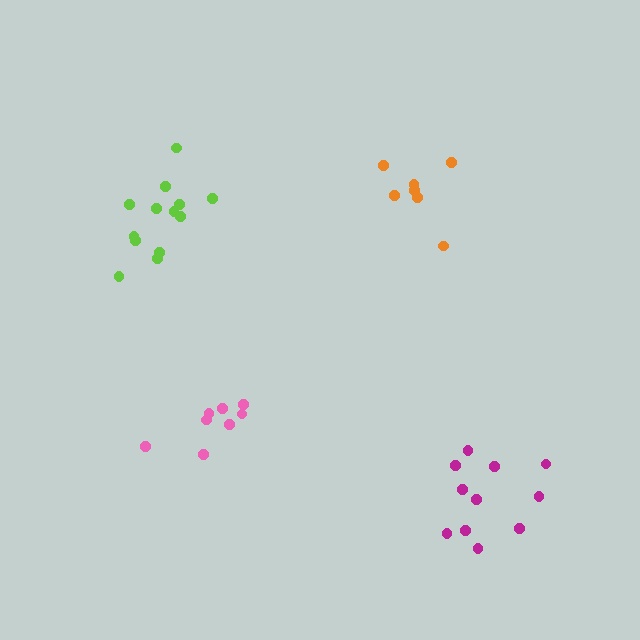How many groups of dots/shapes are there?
There are 4 groups.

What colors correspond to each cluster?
The clusters are colored: pink, orange, lime, magenta.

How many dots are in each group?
Group 1: 8 dots, Group 2: 7 dots, Group 3: 13 dots, Group 4: 11 dots (39 total).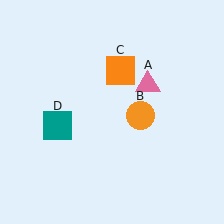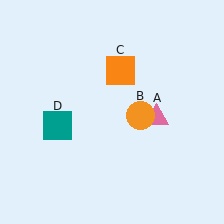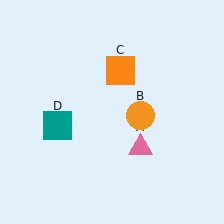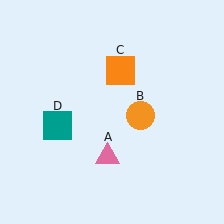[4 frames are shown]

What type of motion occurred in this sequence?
The pink triangle (object A) rotated clockwise around the center of the scene.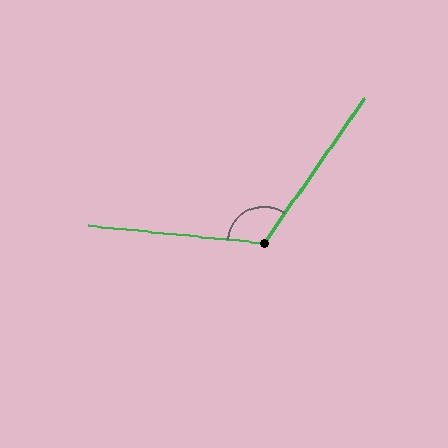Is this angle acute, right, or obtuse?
It is obtuse.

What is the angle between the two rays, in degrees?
Approximately 119 degrees.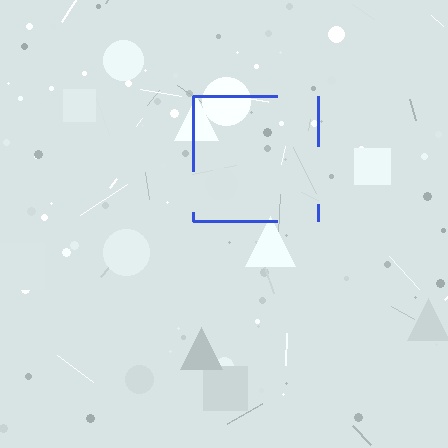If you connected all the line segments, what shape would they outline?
They would outline a square.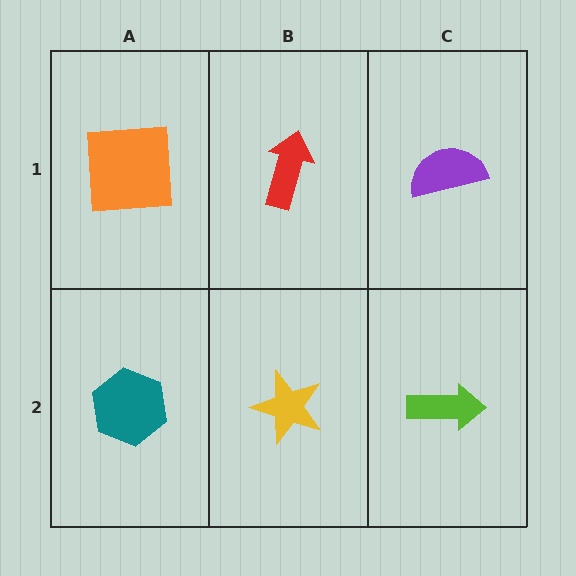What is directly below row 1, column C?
A lime arrow.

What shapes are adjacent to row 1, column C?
A lime arrow (row 2, column C), a red arrow (row 1, column B).